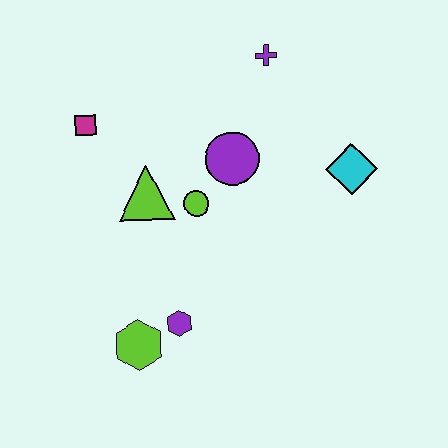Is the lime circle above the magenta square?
No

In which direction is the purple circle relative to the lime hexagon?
The purple circle is above the lime hexagon.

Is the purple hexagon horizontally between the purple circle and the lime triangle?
Yes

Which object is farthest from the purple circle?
The lime hexagon is farthest from the purple circle.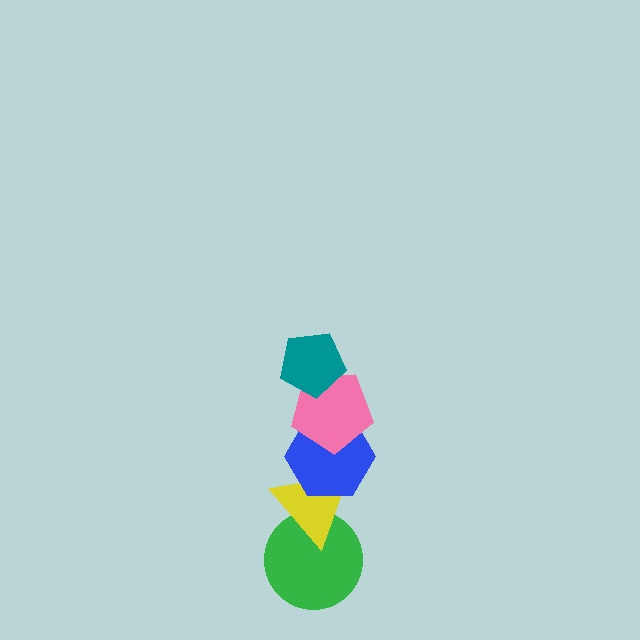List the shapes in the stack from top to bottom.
From top to bottom: the teal pentagon, the pink pentagon, the blue hexagon, the yellow triangle, the green circle.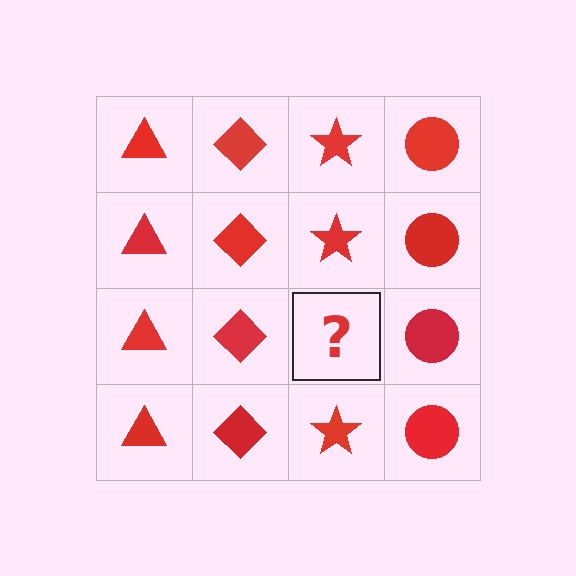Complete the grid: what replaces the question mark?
The question mark should be replaced with a red star.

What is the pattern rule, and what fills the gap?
The rule is that each column has a consistent shape. The gap should be filled with a red star.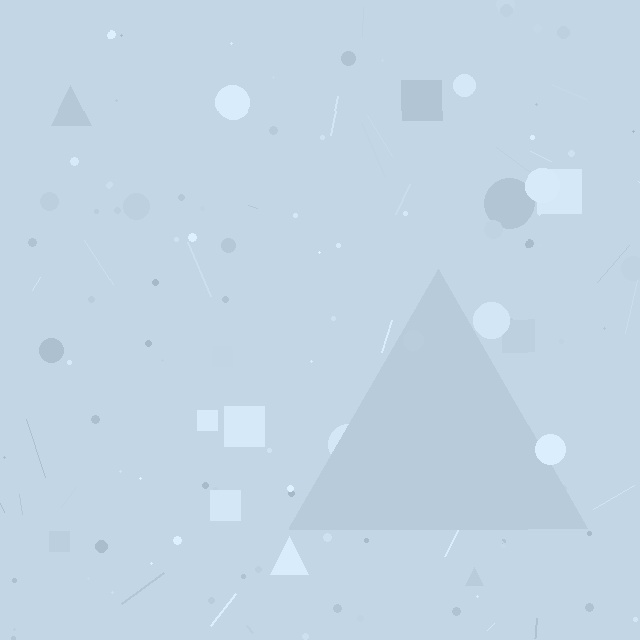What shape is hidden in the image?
A triangle is hidden in the image.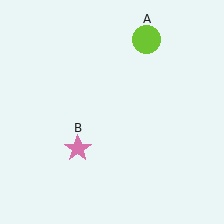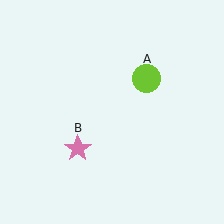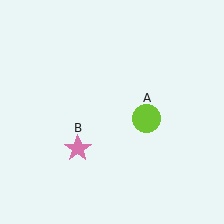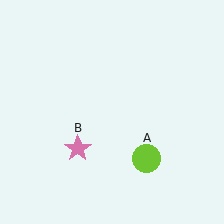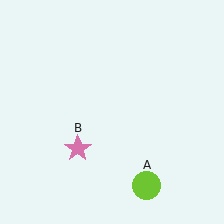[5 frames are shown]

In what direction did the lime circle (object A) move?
The lime circle (object A) moved down.